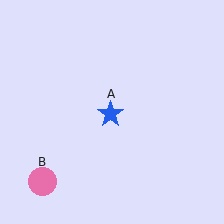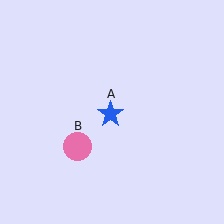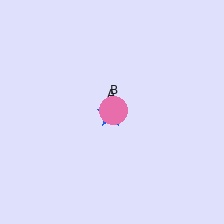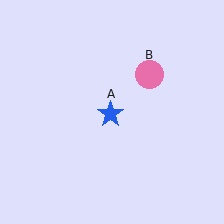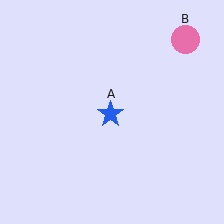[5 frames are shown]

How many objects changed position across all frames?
1 object changed position: pink circle (object B).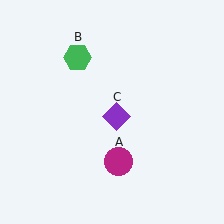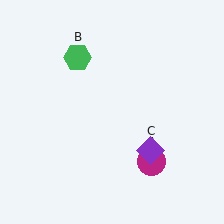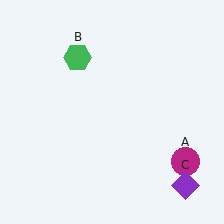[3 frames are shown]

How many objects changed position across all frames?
2 objects changed position: magenta circle (object A), purple diamond (object C).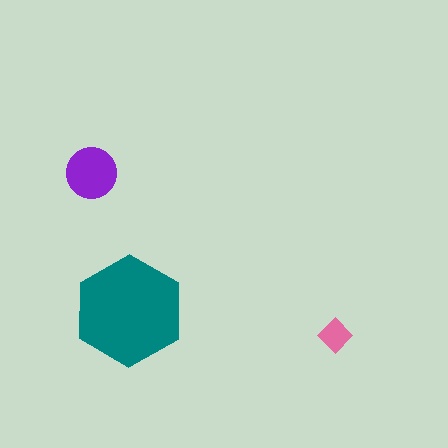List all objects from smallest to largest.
The pink diamond, the purple circle, the teal hexagon.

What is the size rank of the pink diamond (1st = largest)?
3rd.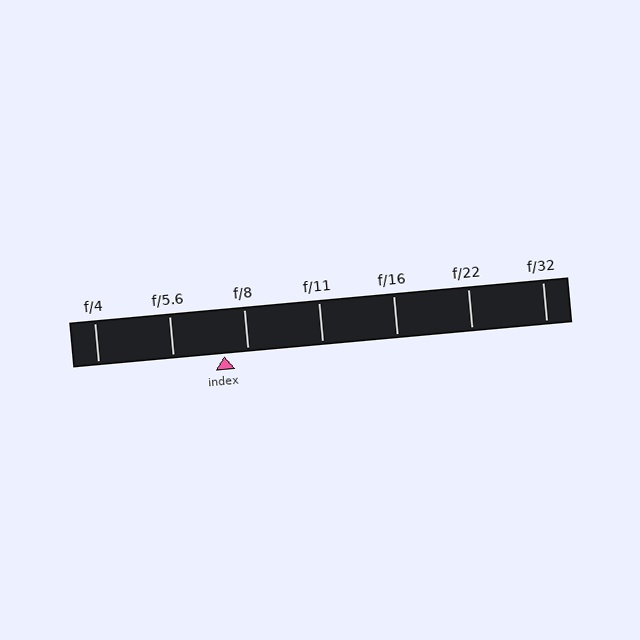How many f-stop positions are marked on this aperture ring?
There are 7 f-stop positions marked.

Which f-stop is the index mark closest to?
The index mark is closest to f/8.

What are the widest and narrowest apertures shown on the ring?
The widest aperture shown is f/4 and the narrowest is f/32.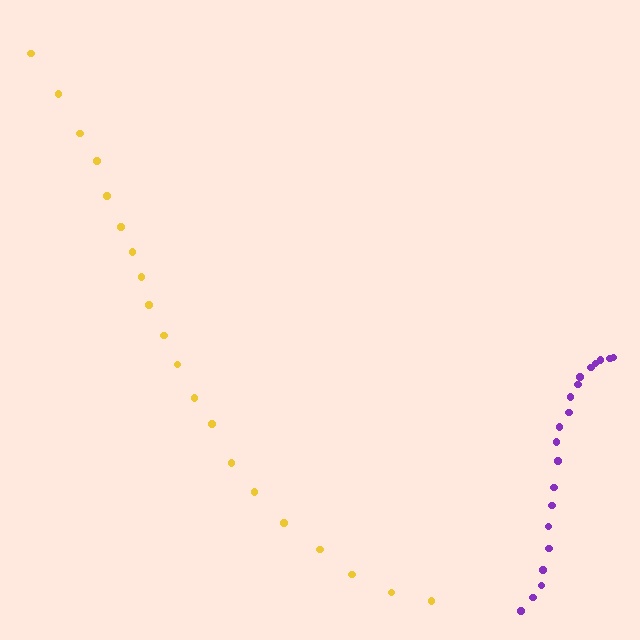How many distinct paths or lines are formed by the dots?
There are 2 distinct paths.